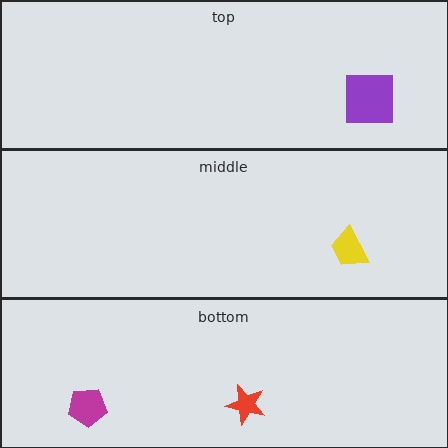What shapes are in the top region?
The purple square.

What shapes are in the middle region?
The yellow trapezoid.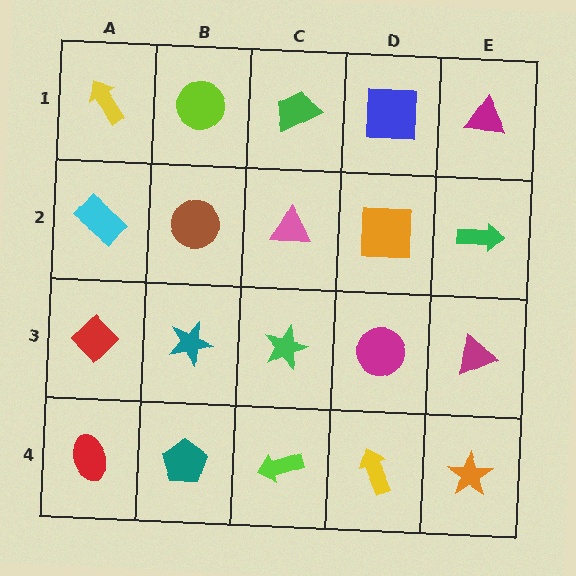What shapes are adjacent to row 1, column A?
A cyan rectangle (row 2, column A), a lime circle (row 1, column B).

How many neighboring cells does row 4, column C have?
3.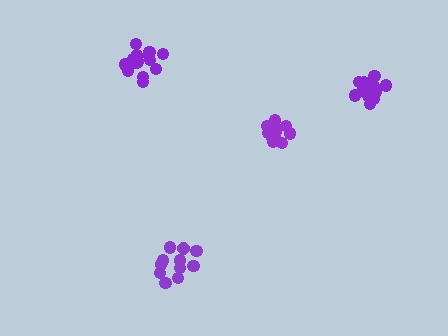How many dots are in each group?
Group 1: 16 dots, Group 2: 13 dots, Group 3: 11 dots, Group 4: 15 dots (55 total).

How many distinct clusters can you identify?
There are 4 distinct clusters.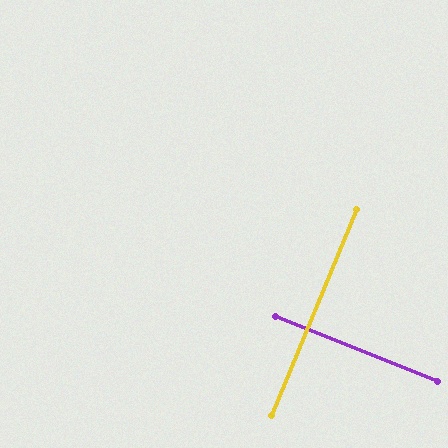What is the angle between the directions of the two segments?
Approximately 90 degrees.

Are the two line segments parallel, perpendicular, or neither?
Perpendicular — they meet at approximately 90°.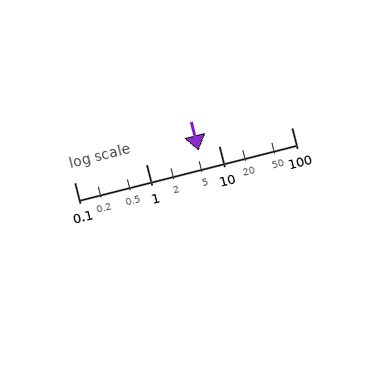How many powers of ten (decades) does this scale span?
The scale spans 3 decades, from 0.1 to 100.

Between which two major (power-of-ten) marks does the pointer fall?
The pointer is between 1 and 10.